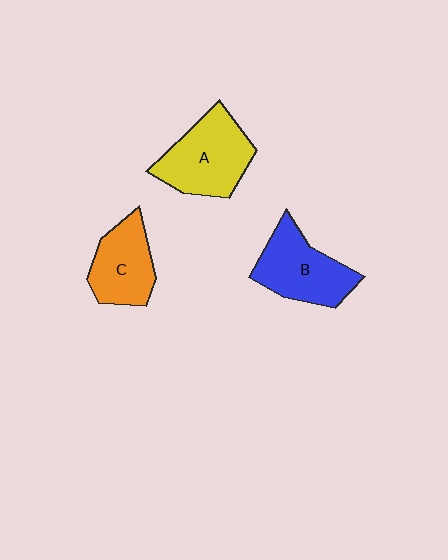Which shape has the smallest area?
Shape C (orange).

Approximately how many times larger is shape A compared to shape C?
Approximately 1.3 times.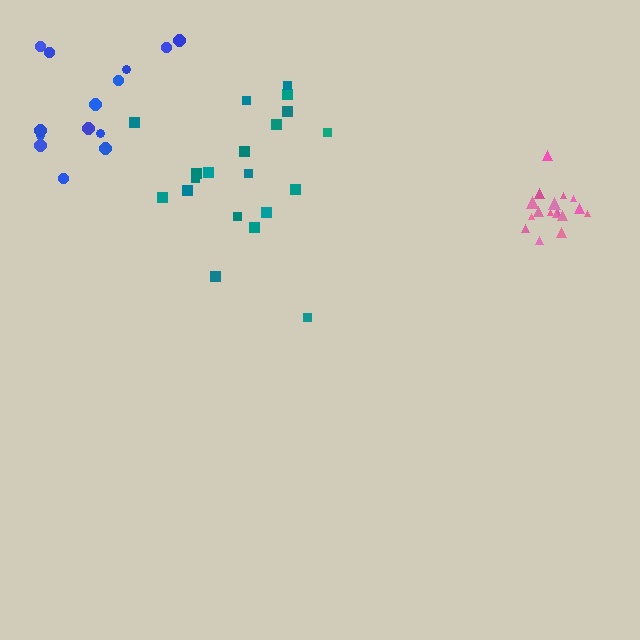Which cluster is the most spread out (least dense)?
Blue.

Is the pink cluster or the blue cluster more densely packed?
Pink.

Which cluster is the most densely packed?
Pink.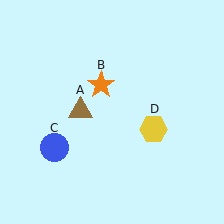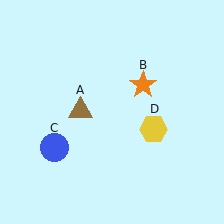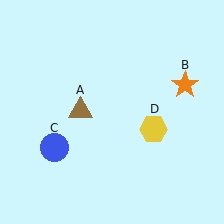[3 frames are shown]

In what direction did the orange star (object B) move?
The orange star (object B) moved right.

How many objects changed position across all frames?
1 object changed position: orange star (object B).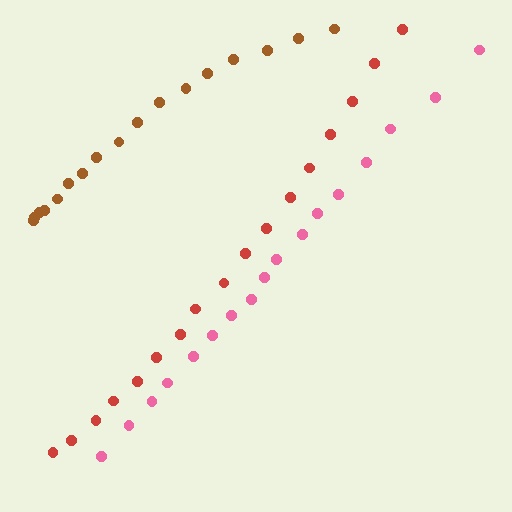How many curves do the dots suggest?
There are 3 distinct paths.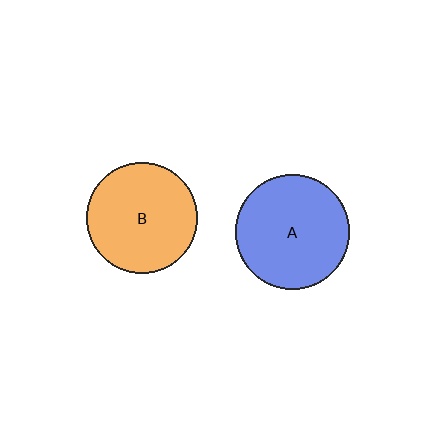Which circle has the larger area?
Circle A (blue).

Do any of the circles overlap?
No, none of the circles overlap.